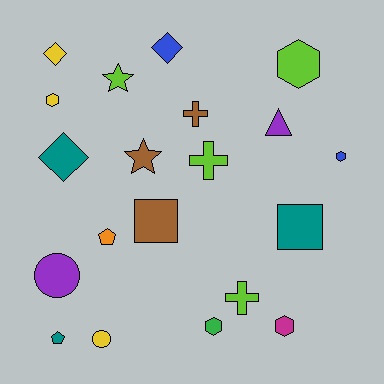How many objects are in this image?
There are 20 objects.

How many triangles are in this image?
There is 1 triangle.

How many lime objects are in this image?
There are 4 lime objects.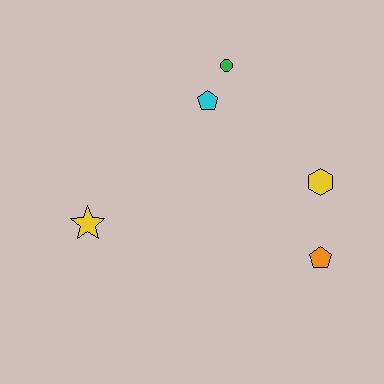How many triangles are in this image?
There are no triangles.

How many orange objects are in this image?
There is 1 orange object.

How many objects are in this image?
There are 5 objects.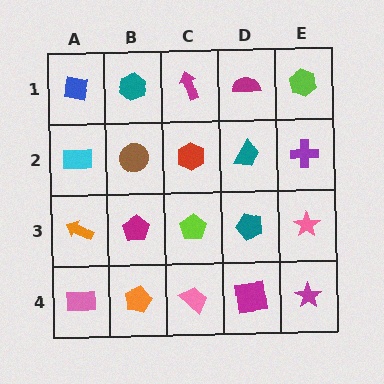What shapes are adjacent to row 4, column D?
A teal pentagon (row 3, column D), a pink trapezoid (row 4, column C), a magenta star (row 4, column E).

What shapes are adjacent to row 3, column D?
A teal trapezoid (row 2, column D), a magenta square (row 4, column D), a lime pentagon (row 3, column C), a pink star (row 3, column E).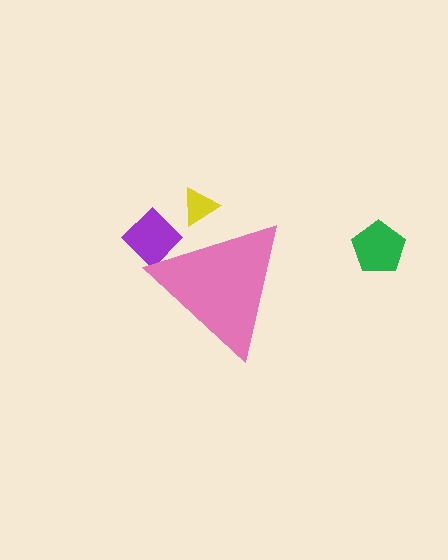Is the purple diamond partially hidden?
Yes, the purple diamond is partially hidden behind the pink triangle.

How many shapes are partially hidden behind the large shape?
2 shapes are partially hidden.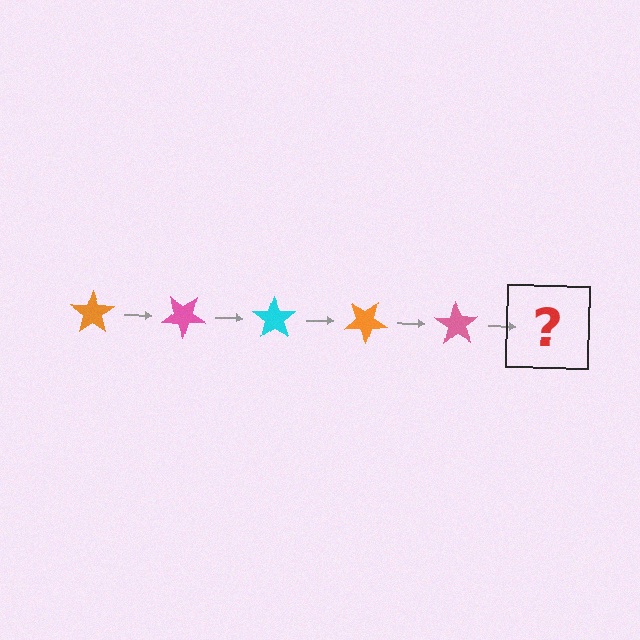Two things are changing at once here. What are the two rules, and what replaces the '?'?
The two rules are that it rotates 35 degrees each step and the color cycles through orange, pink, and cyan. The '?' should be a cyan star, rotated 175 degrees from the start.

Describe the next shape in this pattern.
It should be a cyan star, rotated 175 degrees from the start.